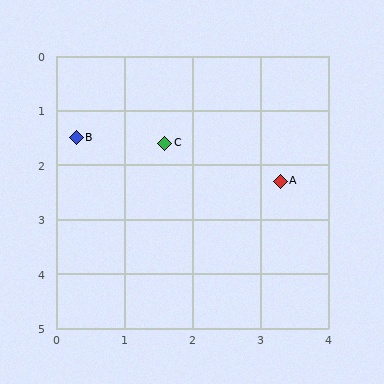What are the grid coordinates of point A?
Point A is at approximately (3.3, 2.3).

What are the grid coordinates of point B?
Point B is at approximately (0.3, 1.5).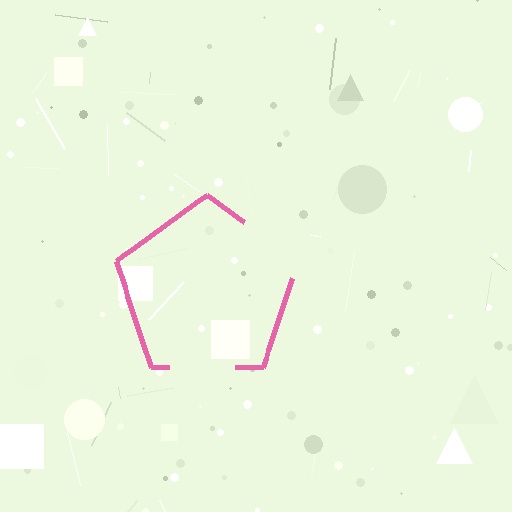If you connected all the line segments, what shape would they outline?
They would outline a pentagon.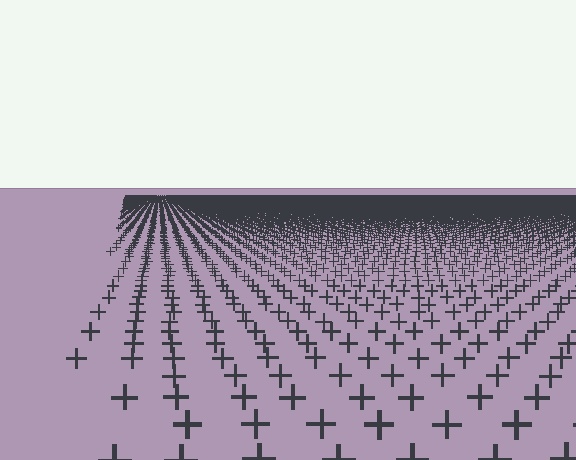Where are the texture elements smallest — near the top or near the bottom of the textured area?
Near the top.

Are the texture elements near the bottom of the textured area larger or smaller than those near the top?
Larger. Near the bottom, elements are closer to the viewer and appear at a bigger on-screen size.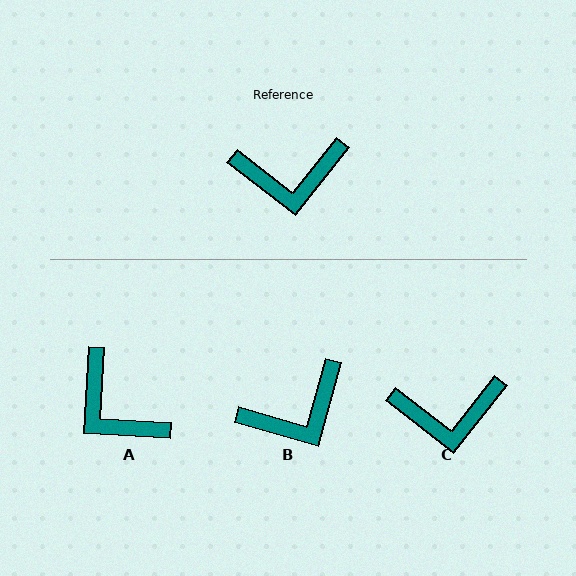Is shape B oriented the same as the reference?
No, it is off by about 22 degrees.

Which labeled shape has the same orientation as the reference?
C.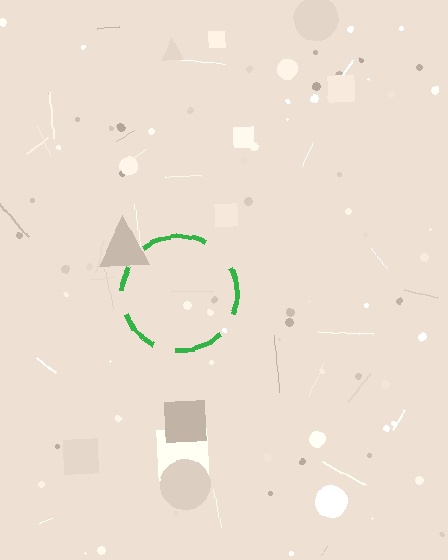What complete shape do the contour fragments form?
The contour fragments form a circle.